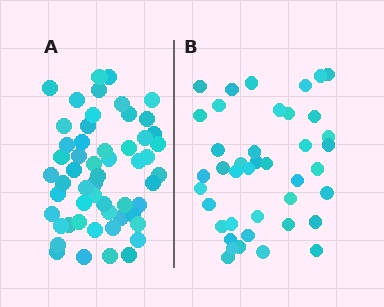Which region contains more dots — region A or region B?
Region A (the left region) has more dots.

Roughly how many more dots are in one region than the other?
Region A has approximately 15 more dots than region B.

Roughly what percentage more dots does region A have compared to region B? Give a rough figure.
About 35% more.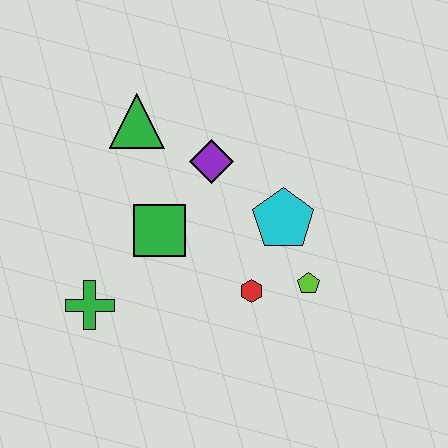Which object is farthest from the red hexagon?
The green triangle is farthest from the red hexagon.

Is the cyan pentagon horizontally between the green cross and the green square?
No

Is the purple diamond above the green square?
Yes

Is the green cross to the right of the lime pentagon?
No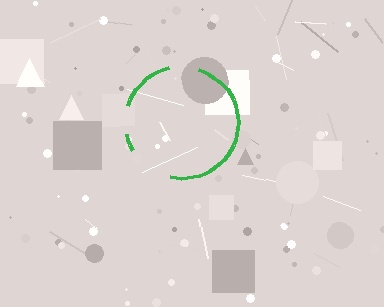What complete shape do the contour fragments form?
The contour fragments form a circle.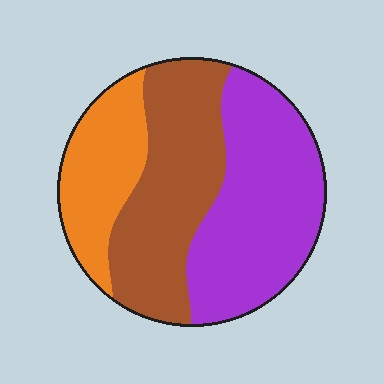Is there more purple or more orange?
Purple.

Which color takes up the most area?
Purple, at roughly 40%.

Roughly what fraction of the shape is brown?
Brown takes up between a quarter and a half of the shape.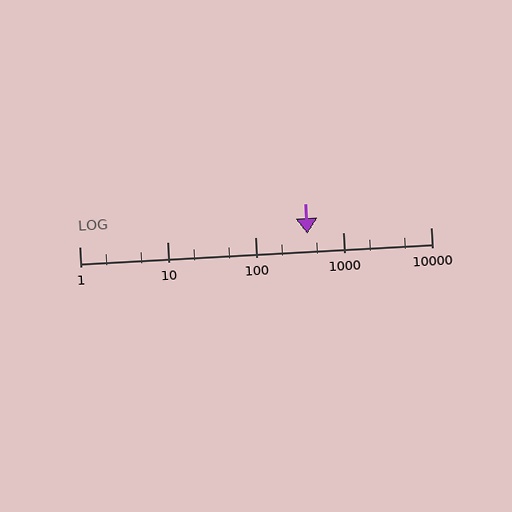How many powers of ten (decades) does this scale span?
The scale spans 4 decades, from 1 to 10000.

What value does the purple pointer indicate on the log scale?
The pointer indicates approximately 400.